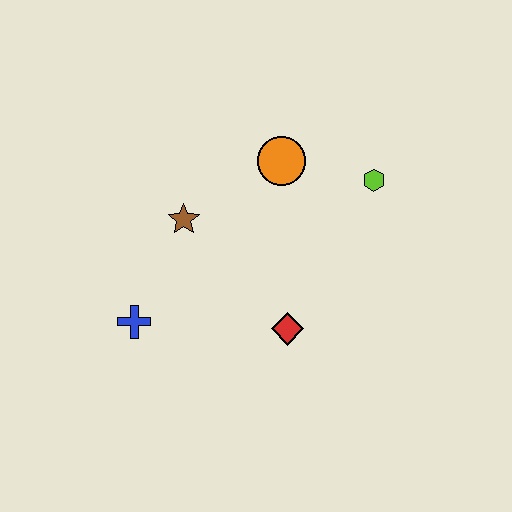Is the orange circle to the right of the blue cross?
Yes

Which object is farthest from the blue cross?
The lime hexagon is farthest from the blue cross.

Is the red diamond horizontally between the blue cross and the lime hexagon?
Yes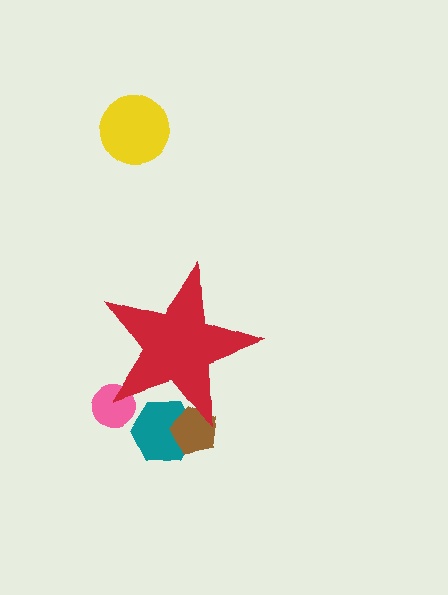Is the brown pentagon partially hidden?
Yes, the brown pentagon is partially hidden behind the red star.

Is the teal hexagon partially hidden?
Yes, the teal hexagon is partially hidden behind the red star.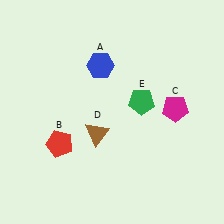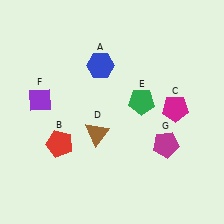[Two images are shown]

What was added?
A purple diamond (F), a magenta pentagon (G) were added in Image 2.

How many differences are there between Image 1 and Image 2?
There are 2 differences between the two images.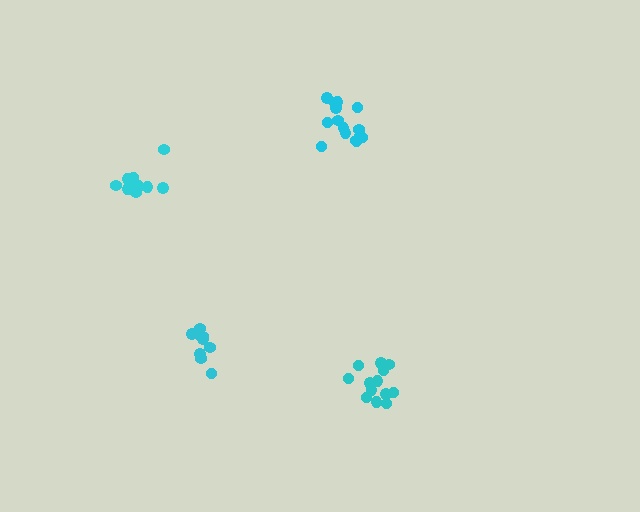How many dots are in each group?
Group 1: 13 dots, Group 2: 11 dots, Group 3: 9 dots, Group 4: 15 dots (48 total).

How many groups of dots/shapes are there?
There are 4 groups.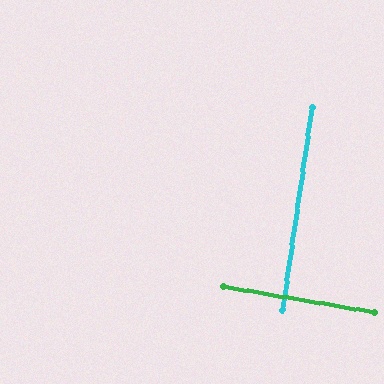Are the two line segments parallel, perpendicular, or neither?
Perpendicular — they meet at approximately 89°.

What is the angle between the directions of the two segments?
Approximately 89 degrees.